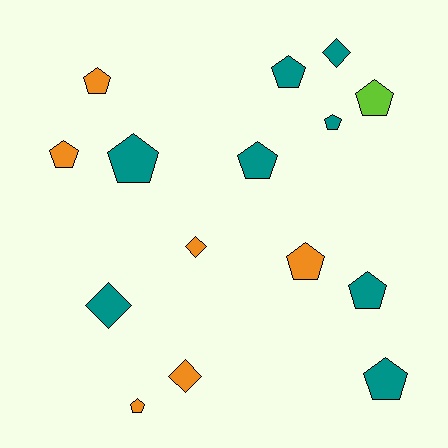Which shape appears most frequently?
Pentagon, with 11 objects.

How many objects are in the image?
There are 15 objects.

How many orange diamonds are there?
There are 2 orange diamonds.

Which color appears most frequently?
Teal, with 8 objects.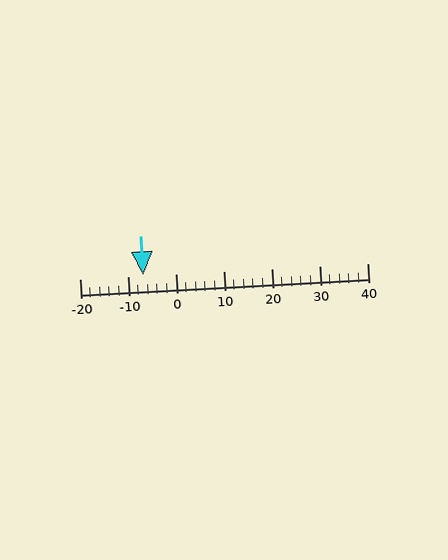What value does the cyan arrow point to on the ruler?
The cyan arrow points to approximately -7.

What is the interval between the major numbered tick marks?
The major tick marks are spaced 10 units apart.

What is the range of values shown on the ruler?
The ruler shows values from -20 to 40.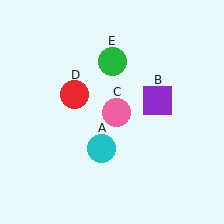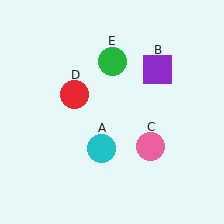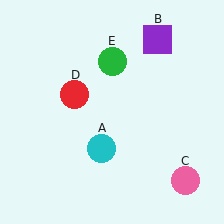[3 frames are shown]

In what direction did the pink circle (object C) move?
The pink circle (object C) moved down and to the right.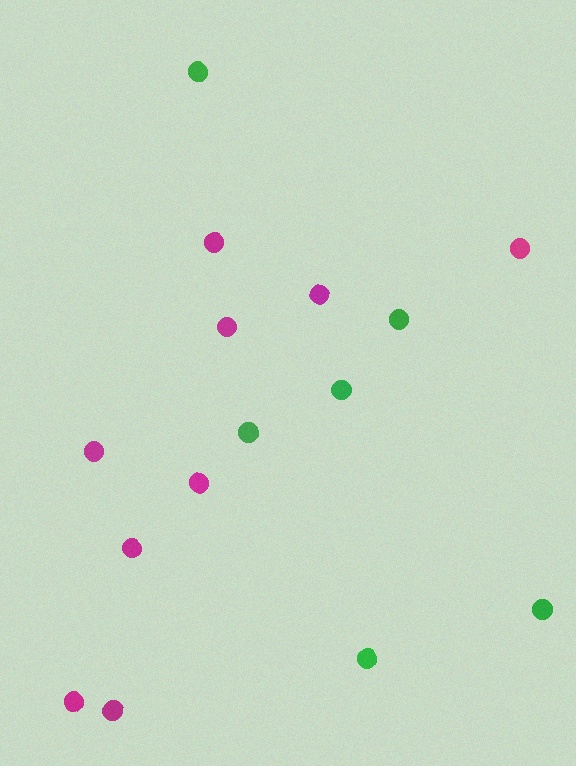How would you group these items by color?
There are 2 groups: one group of magenta circles (9) and one group of green circles (6).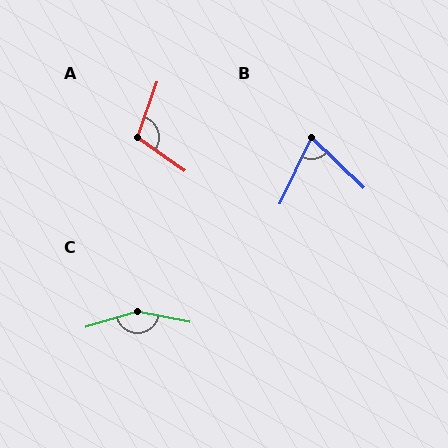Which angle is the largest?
C, at approximately 152 degrees.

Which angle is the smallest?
B, at approximately 71 degrees.